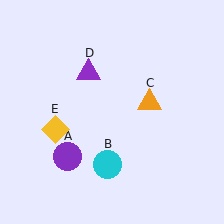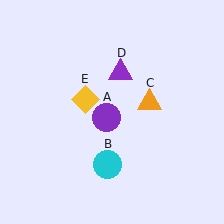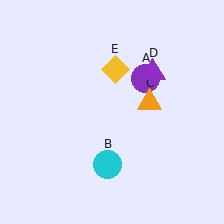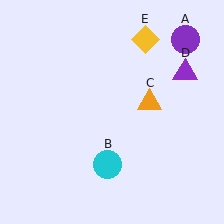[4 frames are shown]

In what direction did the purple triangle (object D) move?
The purple triangle (object D) moved right.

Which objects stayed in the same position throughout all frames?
Cyan circle (object B) and orange triangle (object C) remained stationary.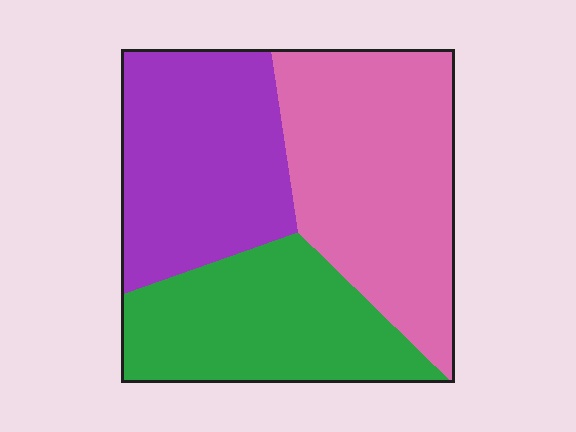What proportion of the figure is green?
Green takes up about one third (1/3) of the figure.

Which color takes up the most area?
Pink, at roughly 40%.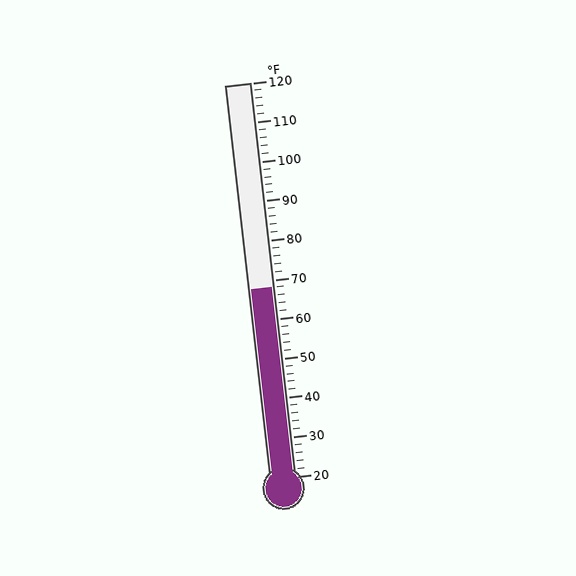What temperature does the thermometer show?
The thermometer shows approximately 68°F.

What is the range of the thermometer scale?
The thermometer scale ranges from 20°F to 120°F.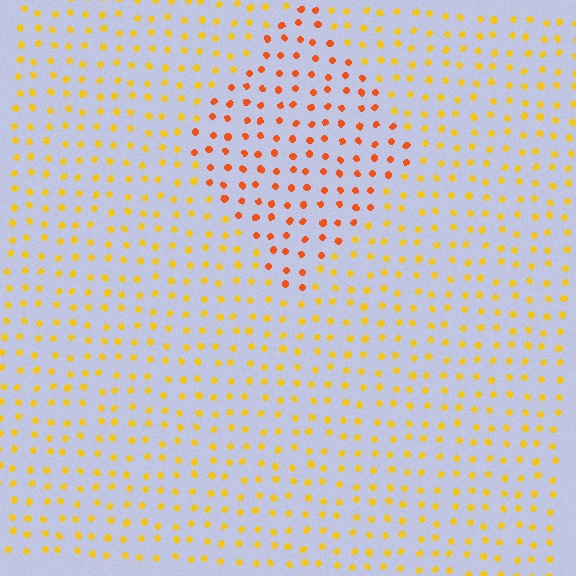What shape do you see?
I see a diamond.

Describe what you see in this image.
The image is filled with small yellow elements in a uniform arrangement. A diamond-shaped region is visible where the elements are tinted to a slightly different hue, forming a subtle color boundary.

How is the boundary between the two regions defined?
The boundary is defined purely by a slight shift in hue (about 32 degrees). Spacing, size, and orientation are identical on both sides.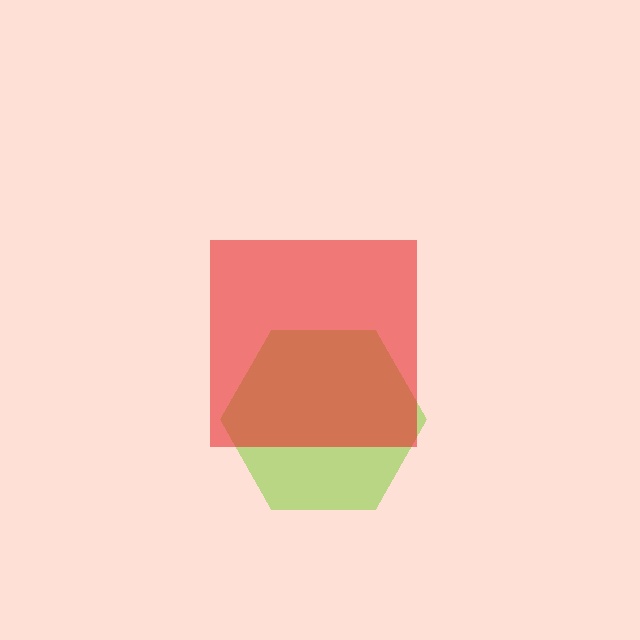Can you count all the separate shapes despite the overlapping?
Yes, there are 2 separate shapes.